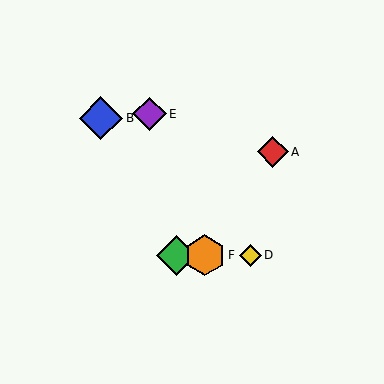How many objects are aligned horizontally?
3 objects (C, D, F) are aligned horizontally.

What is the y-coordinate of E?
Object E is at y≈114.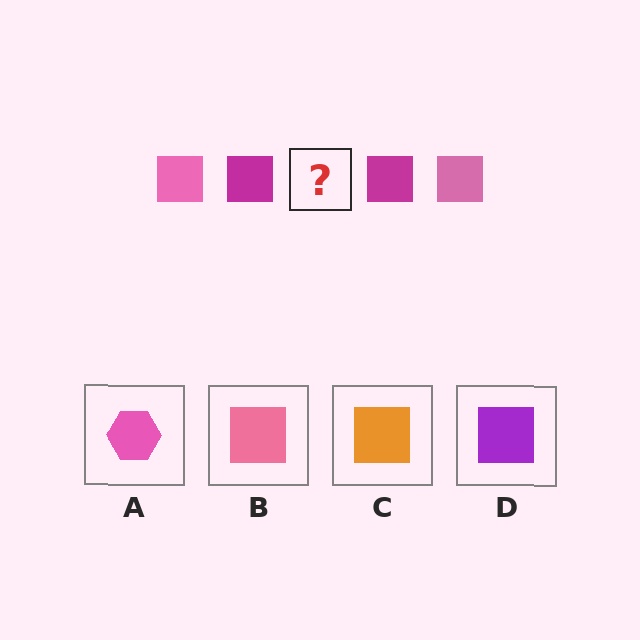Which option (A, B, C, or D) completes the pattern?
B.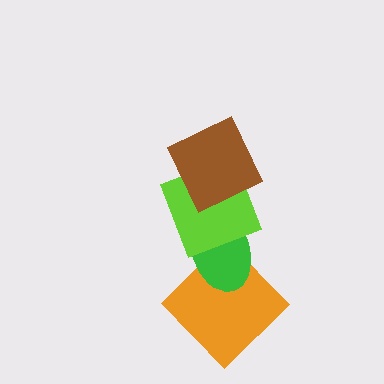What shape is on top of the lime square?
The brown square is on top of the lime square.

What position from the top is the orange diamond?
The orange diamond is 4th from the top.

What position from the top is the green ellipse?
The green ellipse is 3rd from the top.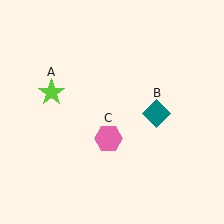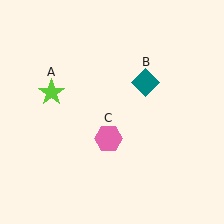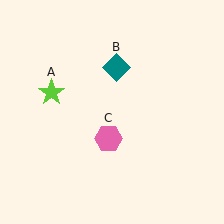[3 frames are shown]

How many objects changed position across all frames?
1 object changed position: teal diamond (object B).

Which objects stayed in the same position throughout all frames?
Lime star (object A) and pink hexagon (object C) remained stationary.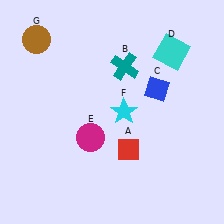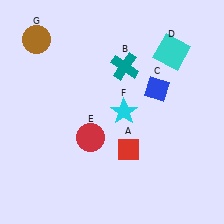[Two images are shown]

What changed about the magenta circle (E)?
In Image 1, E is magenta. In Image 2, it changed to red.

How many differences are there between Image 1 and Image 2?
There is 1 difference between the two images.